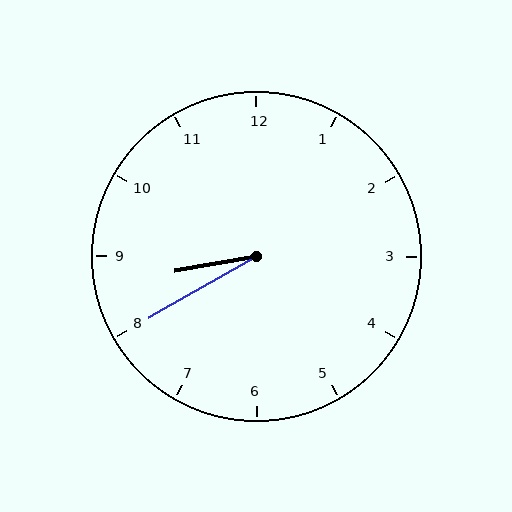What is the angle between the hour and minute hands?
Approximately 20 degrees.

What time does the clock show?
8:40.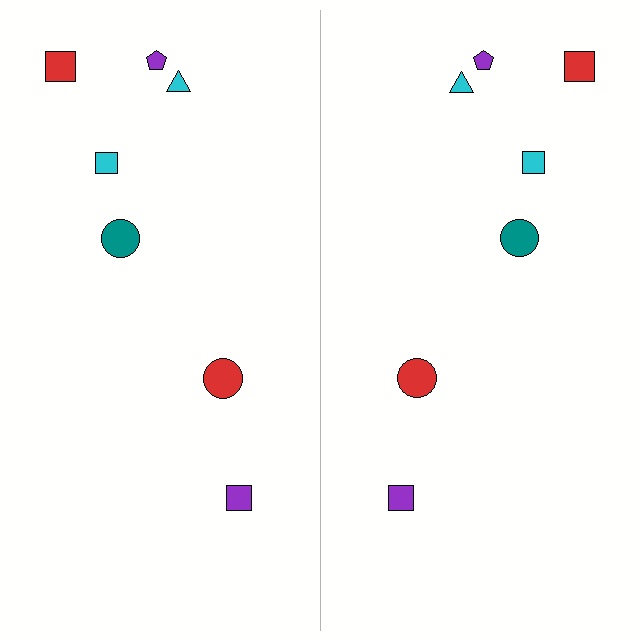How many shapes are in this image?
There are 14 shapes in this image.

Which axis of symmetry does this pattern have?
The pattern has a vertical axis of symmetry running through the center of the image.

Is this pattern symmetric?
Yes, this pattern has bilateral (reflection) symmetry.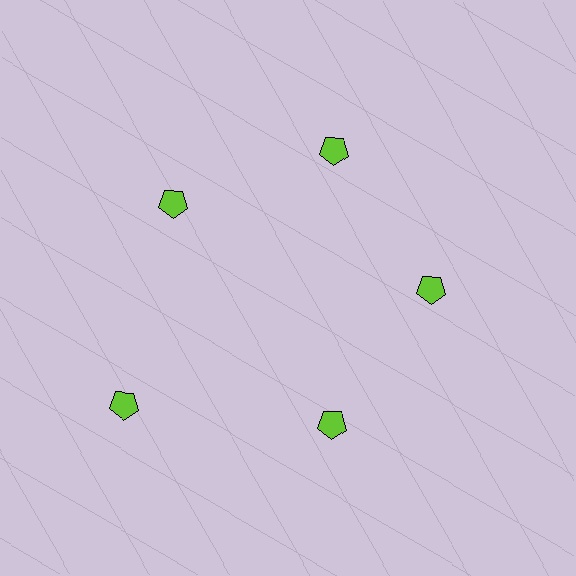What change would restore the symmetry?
The symmetry would be restored by moving it inward, back onto the ring so that all 5 pentagons sit at equal angles and equal distance from the center.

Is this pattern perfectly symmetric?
No. The 5 lime pentagons are arranged in a ring, but one element near the 8 o'clock position is pushed outward from the center, breaking the 5-fold rotational symmetry.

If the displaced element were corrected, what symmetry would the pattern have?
It would have 5-fold rotational symmetry — the pattern would map onto itself every 72 degrees.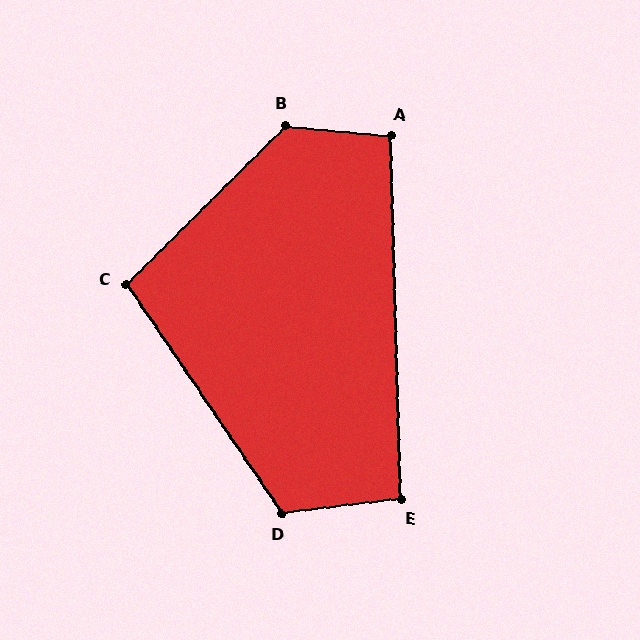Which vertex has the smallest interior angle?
E, at approximately 95 degrees.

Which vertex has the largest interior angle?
B, at approximately 130 degrees.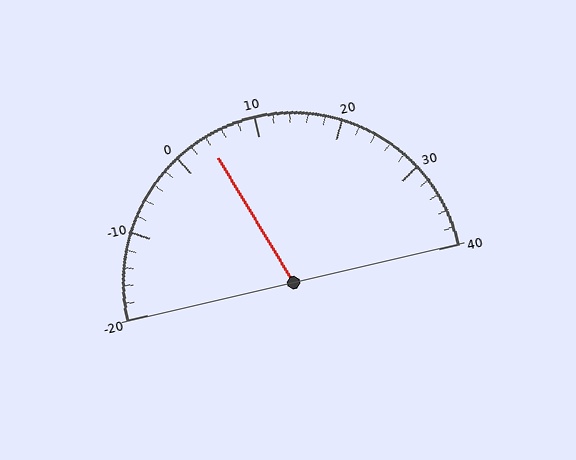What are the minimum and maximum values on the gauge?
The gauge ranges from -20 to 40.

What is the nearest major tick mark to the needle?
The nearest major tick mark is 0.